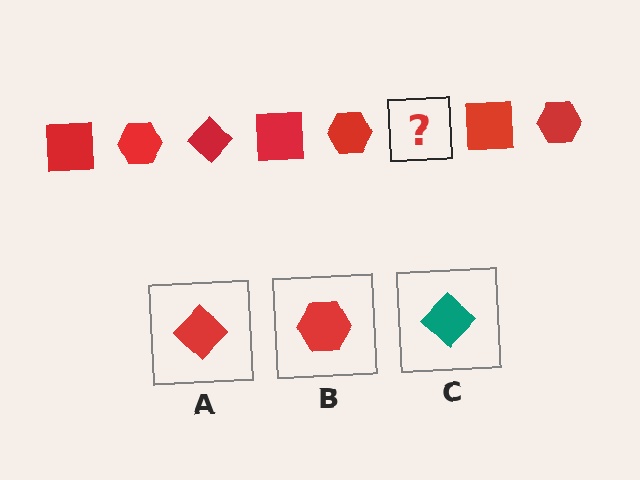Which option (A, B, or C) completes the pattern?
A.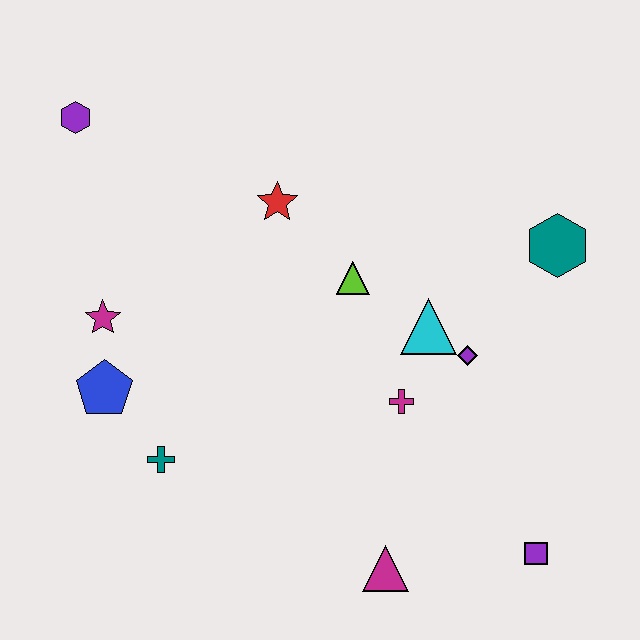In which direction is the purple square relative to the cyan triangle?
The purple square is below the cyan triangle.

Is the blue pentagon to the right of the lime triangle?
No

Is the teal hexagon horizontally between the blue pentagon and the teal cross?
No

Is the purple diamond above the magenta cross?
Yes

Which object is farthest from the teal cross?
The teal hexagon is farthest from the teal cross.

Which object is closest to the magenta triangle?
The purple square is closest to the magenta triangle.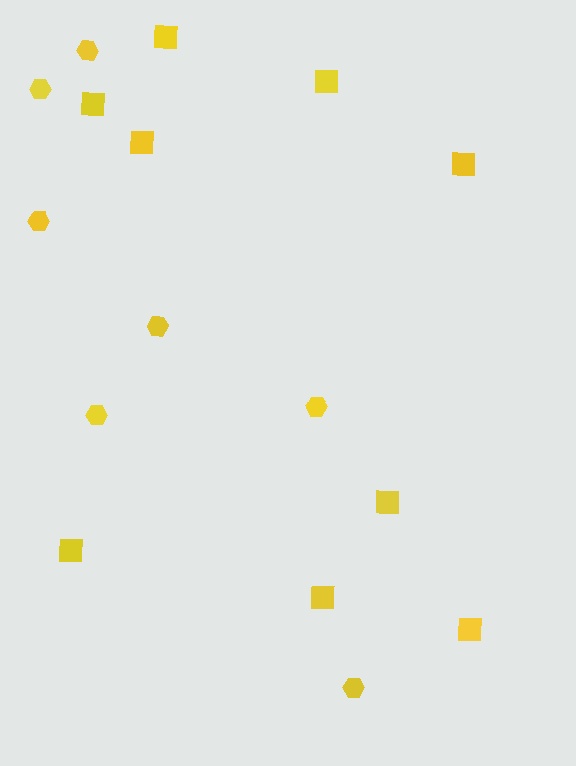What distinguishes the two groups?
There are 2 groups: one group of squares (9) and one group of hexagons (7).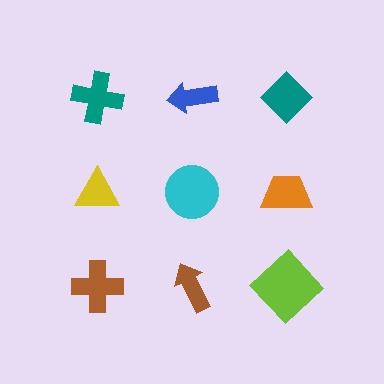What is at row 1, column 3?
A teal diamond.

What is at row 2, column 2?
A cyan circle.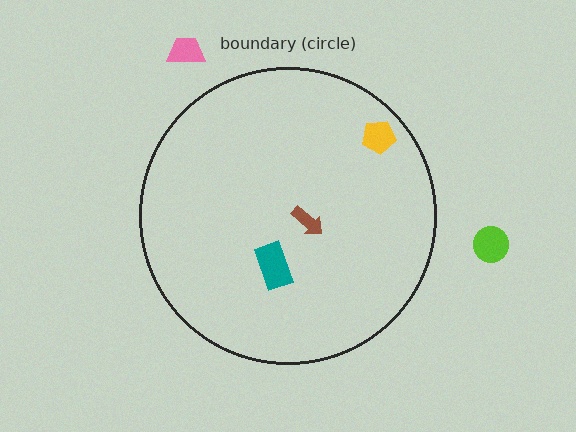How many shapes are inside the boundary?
3 inside, 2 outside.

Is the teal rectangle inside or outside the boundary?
Inside.